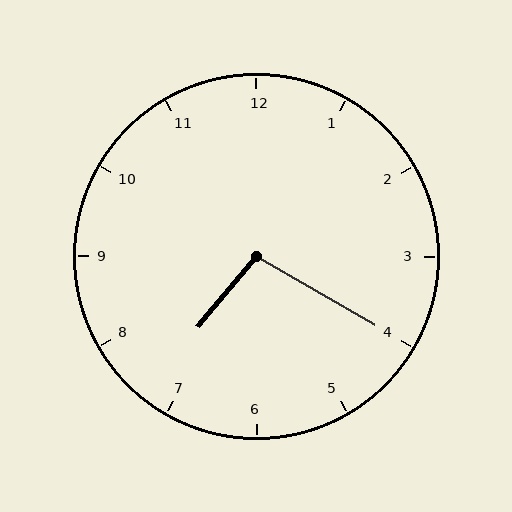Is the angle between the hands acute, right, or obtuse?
It is obtuse.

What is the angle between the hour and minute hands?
Approximately 100 degrees.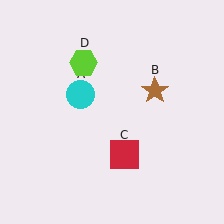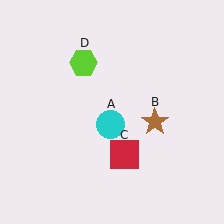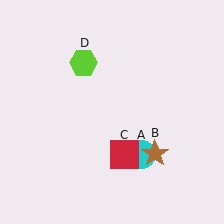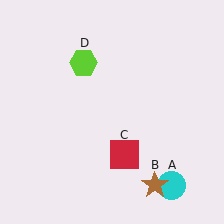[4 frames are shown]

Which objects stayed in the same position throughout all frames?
Red square (object C) and lime hexagon (object D) remained stationary.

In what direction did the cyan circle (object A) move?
The cyan circle (object A) moved down and to the right.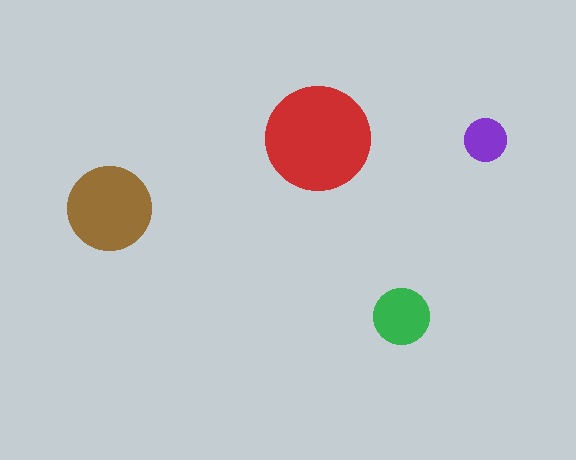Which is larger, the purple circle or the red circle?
The red one.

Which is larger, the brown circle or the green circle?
The brown one.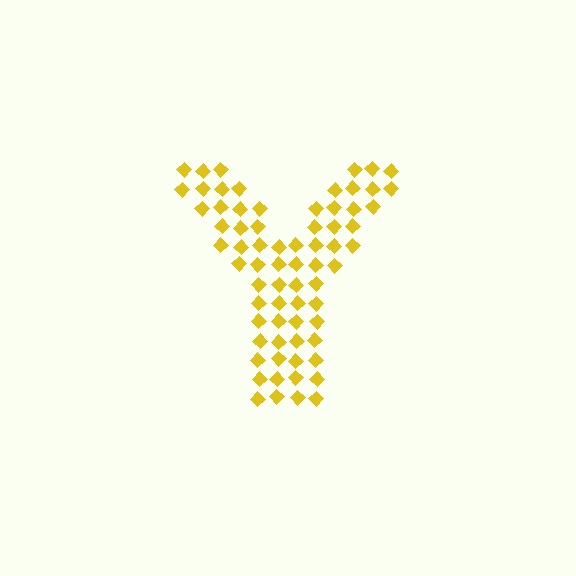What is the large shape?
The large shape is the letter Y.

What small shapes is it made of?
It is made of small diamonds.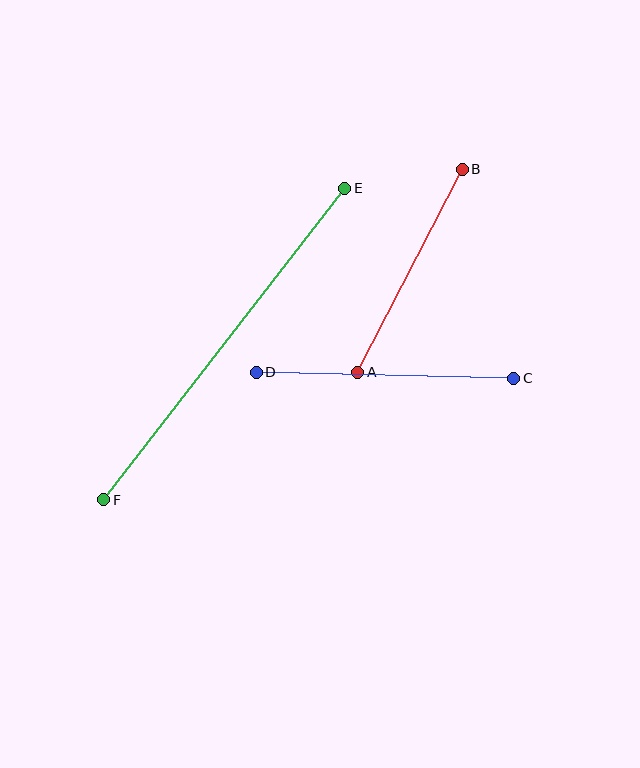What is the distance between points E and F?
The distance is approximately 394 pixels.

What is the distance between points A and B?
The distance is approximately 228 pixels.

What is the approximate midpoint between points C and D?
The midpoint is at approximately (385, 375) pixels.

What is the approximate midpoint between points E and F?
The midpoint is at approximately (224, 344) pixels.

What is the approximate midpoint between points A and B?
The midpoint is at approximately (410, 271) pixels.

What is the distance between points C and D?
The distance is approximately 258 pixels.